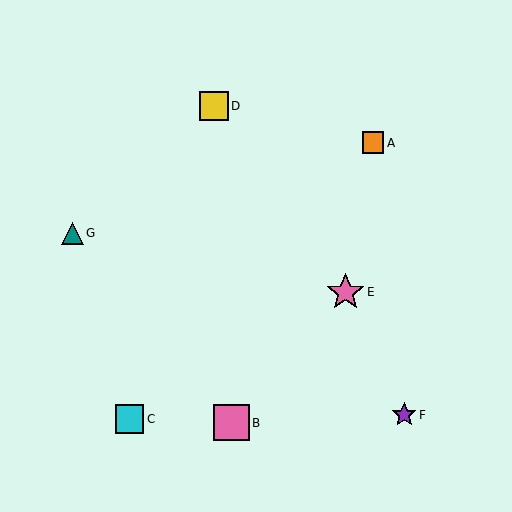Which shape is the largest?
The pink star (labeled E) is the largest.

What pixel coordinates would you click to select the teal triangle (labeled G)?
Click at (72, 233) to select the teal triangle G.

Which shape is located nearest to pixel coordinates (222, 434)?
The pink square (labeled B) at (231, 423) is nearest to that location.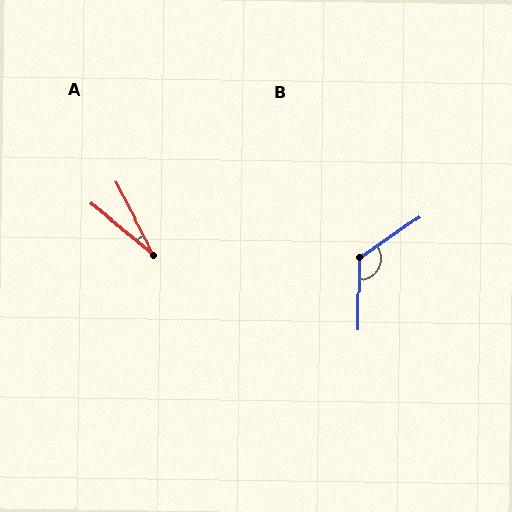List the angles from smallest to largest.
A (23°), B (125°).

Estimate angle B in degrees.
Approximately 125 degrees.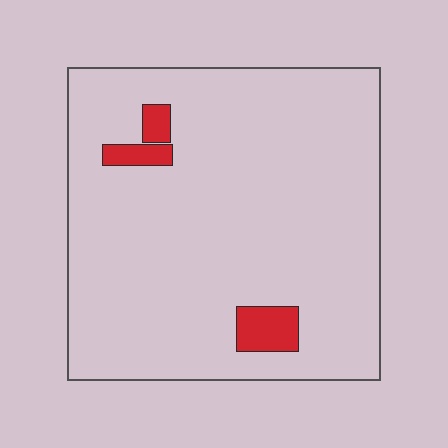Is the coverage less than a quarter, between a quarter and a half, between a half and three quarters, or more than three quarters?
Less than a quarter.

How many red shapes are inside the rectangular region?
3.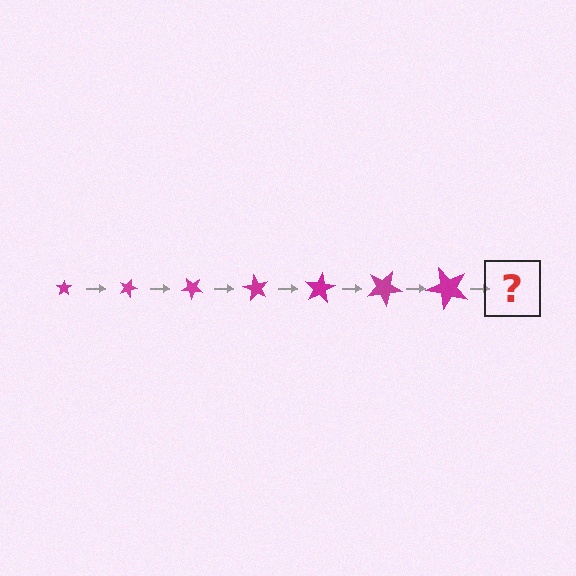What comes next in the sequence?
The next element should be a star, larger than the previous one and rotated 140 degrees from the start.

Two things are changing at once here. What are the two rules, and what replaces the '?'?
The two rules are that the star grows larger each step and it rotates 20 degrees each step. The '?' should be a star, larger than the previous one and rotated 140 degrees from the start.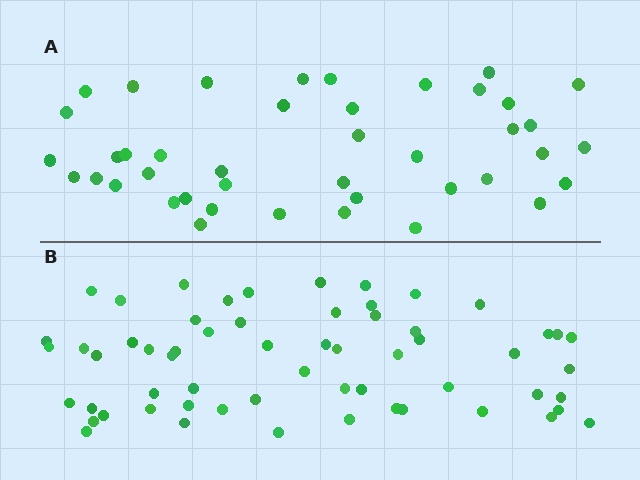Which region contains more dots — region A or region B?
Region B (the bottom region) has more dots.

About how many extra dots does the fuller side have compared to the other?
Region B has approximately 20 more dots than region A.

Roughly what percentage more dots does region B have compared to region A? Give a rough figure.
About 45% more.